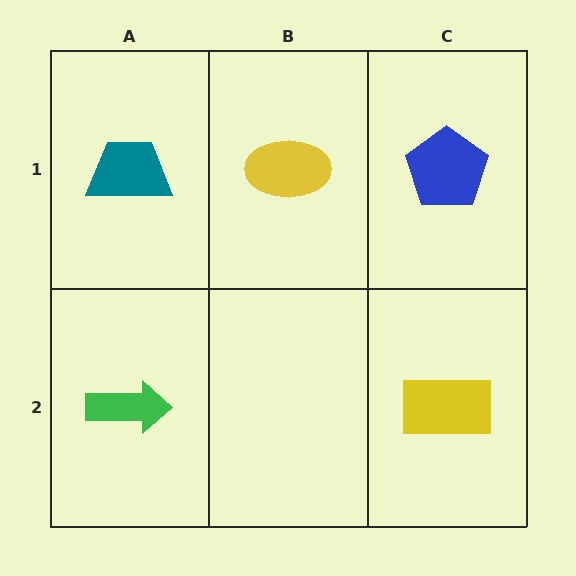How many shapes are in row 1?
3 shapes.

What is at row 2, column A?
A green arrow.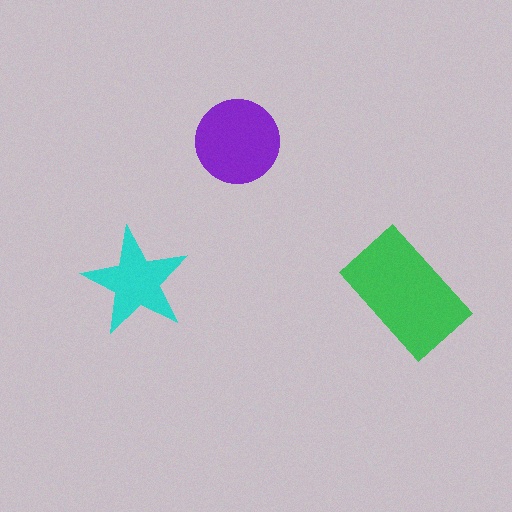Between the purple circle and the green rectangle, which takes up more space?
The green rectangle.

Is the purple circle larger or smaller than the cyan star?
Larger.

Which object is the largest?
The green rectangle.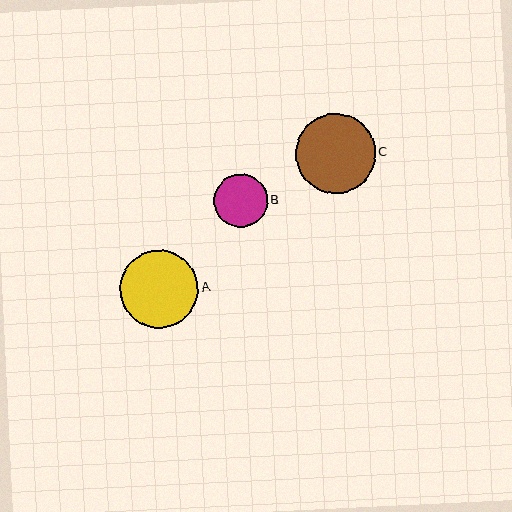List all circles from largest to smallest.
From largest to smallest: C, A, B.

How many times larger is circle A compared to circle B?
Circle A is approximately 1.5 times the size of circle B.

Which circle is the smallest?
Circle B is the smallest with a size of approximately 53 pixels.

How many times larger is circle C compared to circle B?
Circle C is approximately 1.5 times the size of circle B.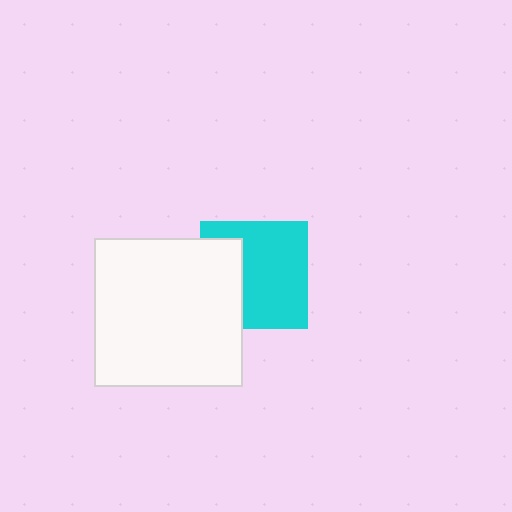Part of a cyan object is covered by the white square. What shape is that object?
It is a square.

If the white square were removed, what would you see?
You would see the complete cyan square.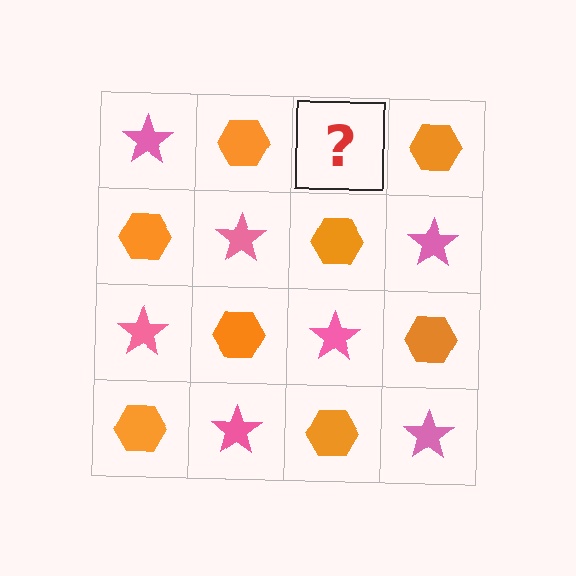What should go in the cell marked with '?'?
The missing cell should contain a pink star.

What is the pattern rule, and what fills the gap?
The rule is that it alternates pink star and orange hexagon in a checkerboard pattern. The gap should be filled with a pink star.